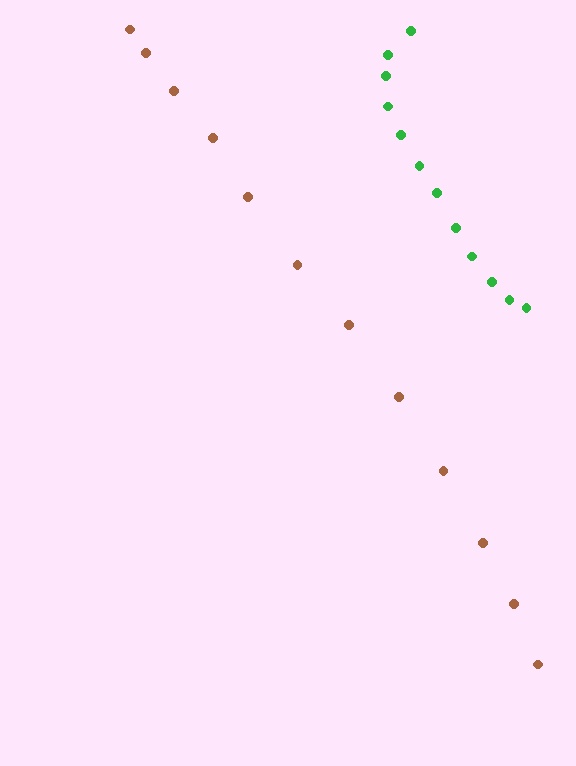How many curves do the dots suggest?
There are 2 distinct paths.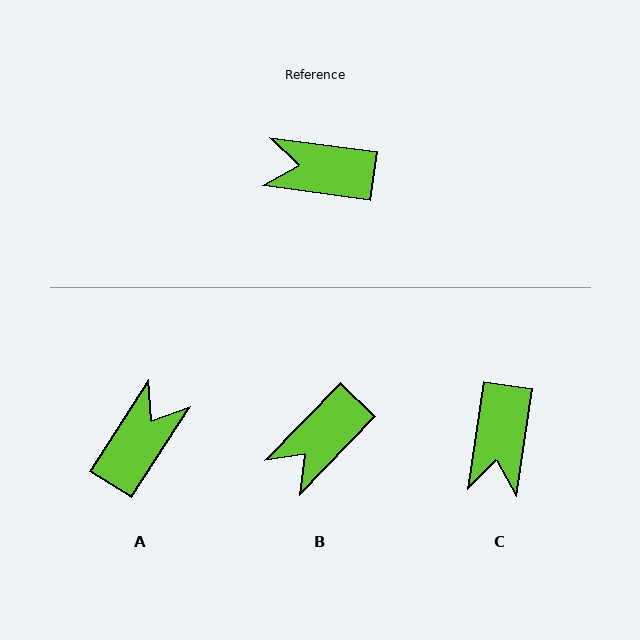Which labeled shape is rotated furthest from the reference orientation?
A, about 115 degrees away.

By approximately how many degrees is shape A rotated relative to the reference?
Approximately 115 degrees clockwise.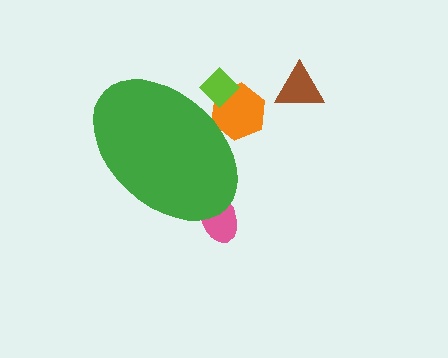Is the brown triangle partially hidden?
No, the brown triangle is fully visible.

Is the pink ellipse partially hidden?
Yes, the pink ellipse is partially hidden behind the green ellipse.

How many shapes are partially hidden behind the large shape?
3 shapes are partially hidden.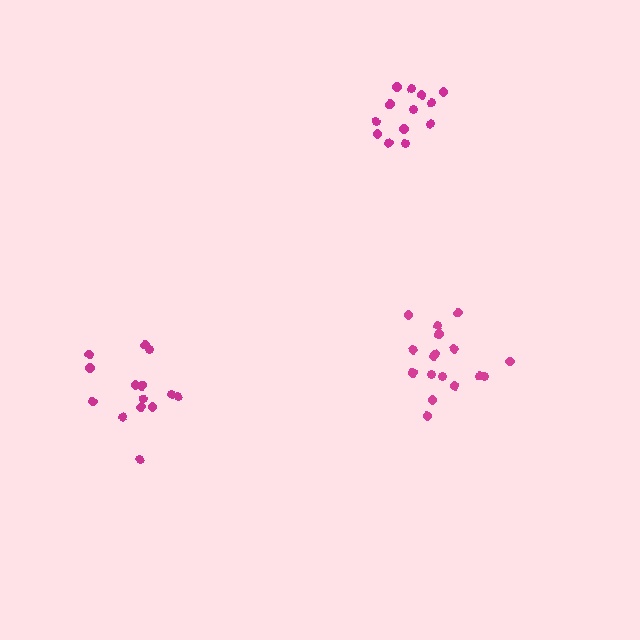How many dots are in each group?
Group 1: 17 dots, Group 2: 13 dots, Group 3: 14 dots (44 total).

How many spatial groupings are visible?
There are 3 spatial groupings.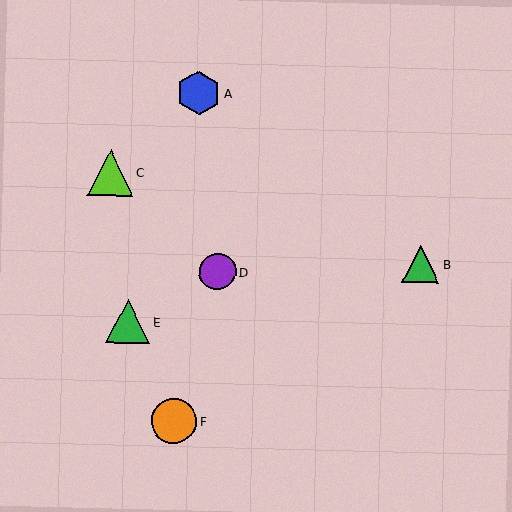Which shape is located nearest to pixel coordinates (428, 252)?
The green triangle (labeled B) at (421, 264) is nearest to that location.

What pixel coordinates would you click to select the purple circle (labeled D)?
Click at (217, 272) to select the purple circle D.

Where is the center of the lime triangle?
The center of the lime triangle is at (110, 173).